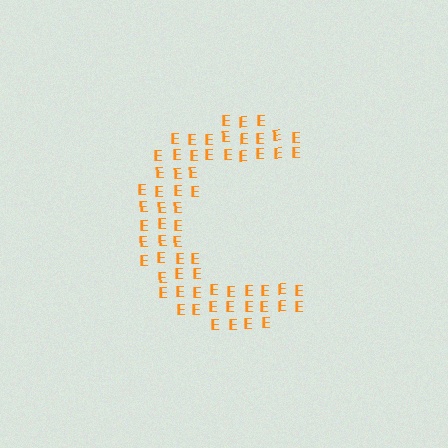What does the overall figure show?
The overall figure shows the letter C.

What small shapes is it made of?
It is made of small letter E's.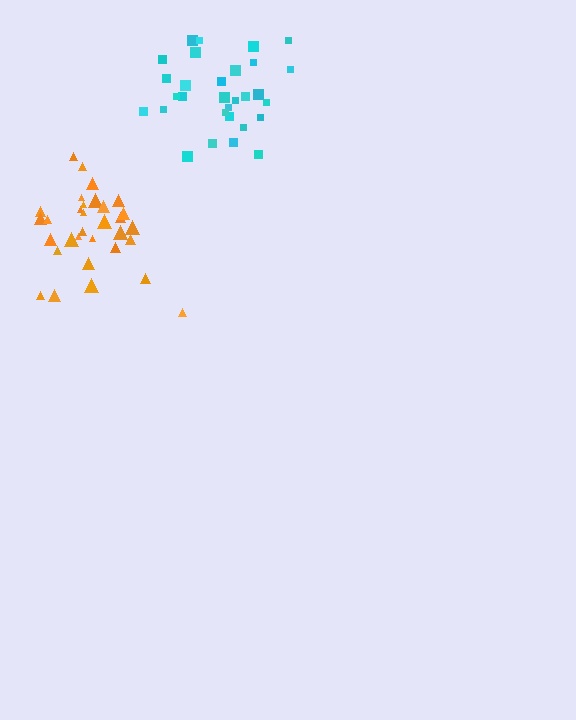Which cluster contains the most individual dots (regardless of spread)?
Orange (32).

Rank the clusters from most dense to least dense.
orange, cyan.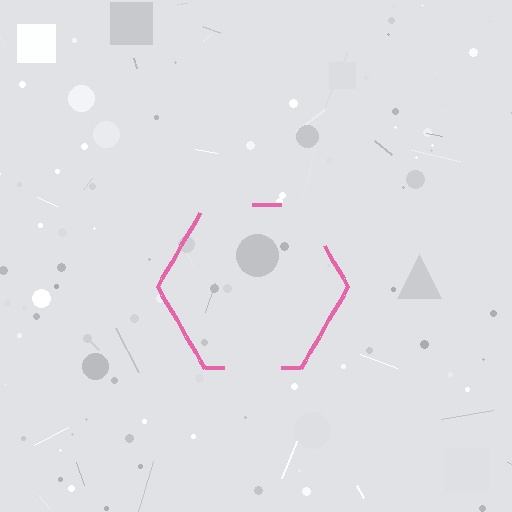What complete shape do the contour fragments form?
The contour fragments form a hexagon.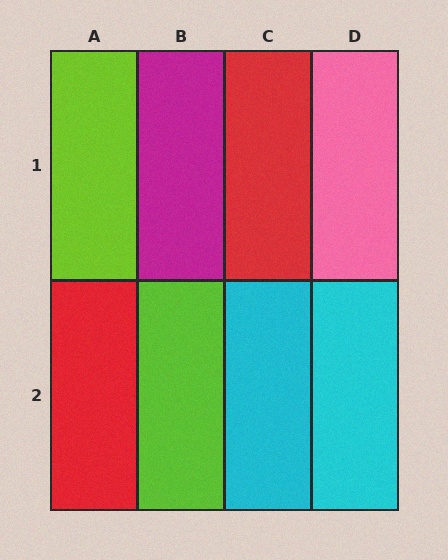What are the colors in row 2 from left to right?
Red, lime, cyan, cyan.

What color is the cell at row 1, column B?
Magenta.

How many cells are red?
2 cells are red.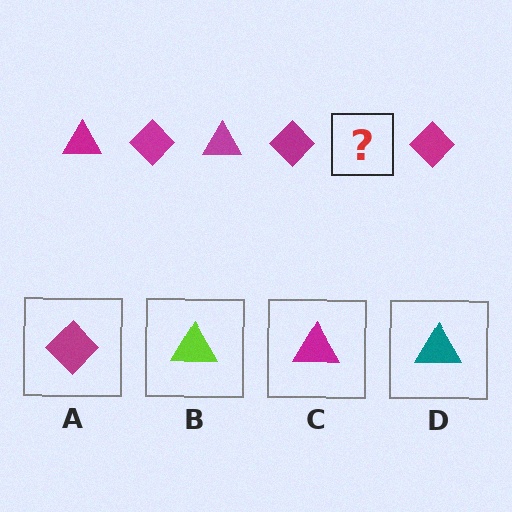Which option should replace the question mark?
Option C.